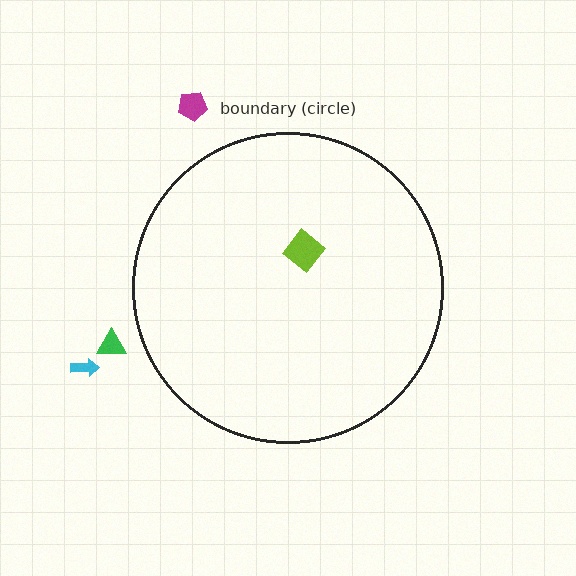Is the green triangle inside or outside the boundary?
Outside.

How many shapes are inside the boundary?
1 inside, 3 outside.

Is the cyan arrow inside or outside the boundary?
Outside.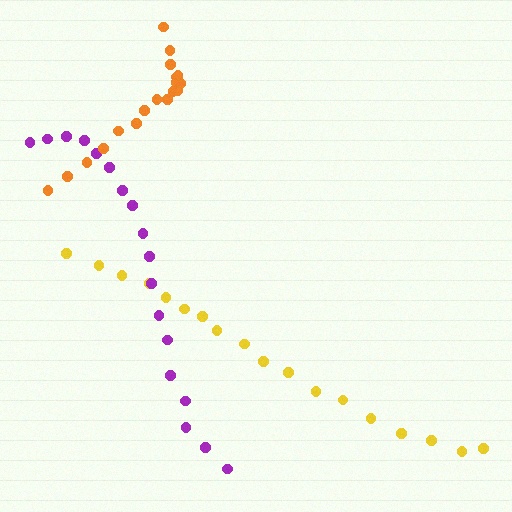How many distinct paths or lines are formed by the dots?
There are 3 distinct paths.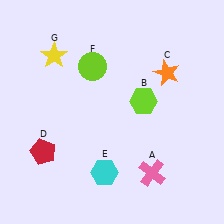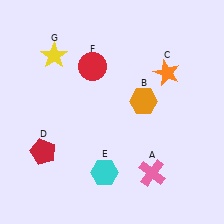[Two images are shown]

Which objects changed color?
B changed from lime to orange. F changed from lime to red.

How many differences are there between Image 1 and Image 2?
There are 2 differences between the two images.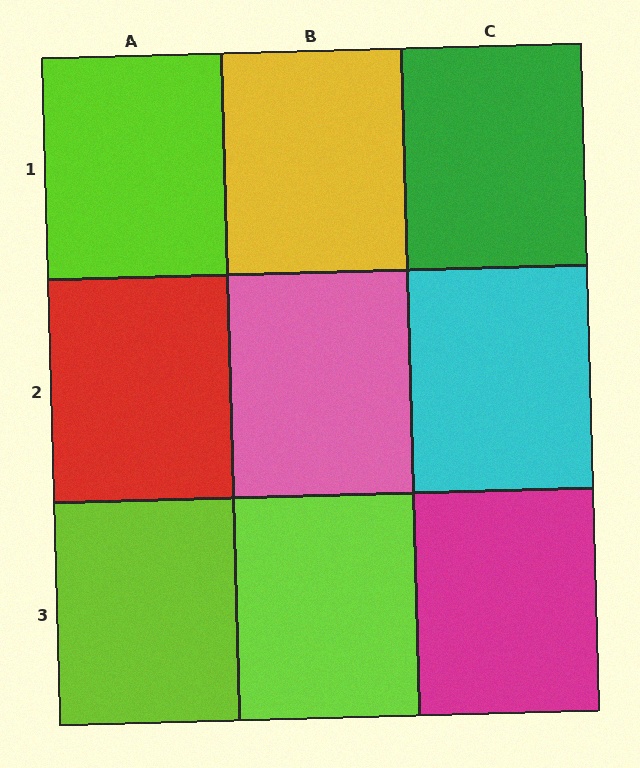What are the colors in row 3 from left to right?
Lime, lime, magenta.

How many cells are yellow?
1 cell is yellow.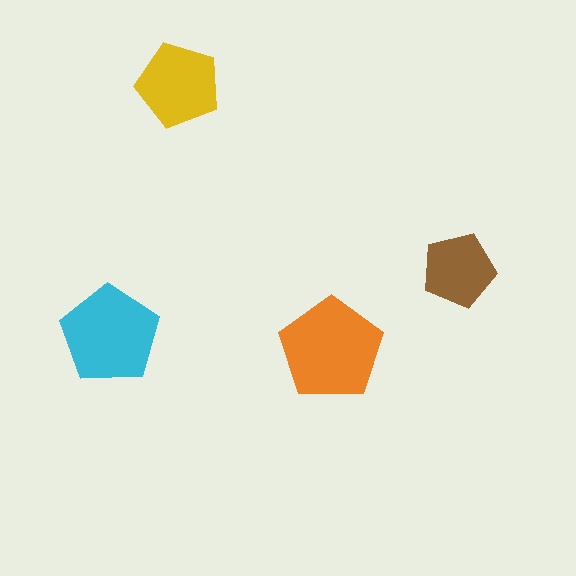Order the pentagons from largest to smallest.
the orange one, the cyan one, the yellow one, the brown one.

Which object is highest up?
The yellow pentagon is topmost.